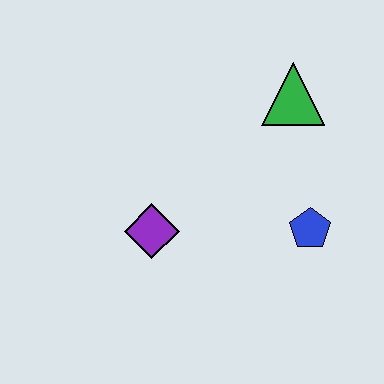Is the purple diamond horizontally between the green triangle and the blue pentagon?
No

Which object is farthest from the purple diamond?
The green triangle is farthest from the purple diamond.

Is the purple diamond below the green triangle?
Yes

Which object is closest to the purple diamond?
The blue pentagon is closest to the purple diamond.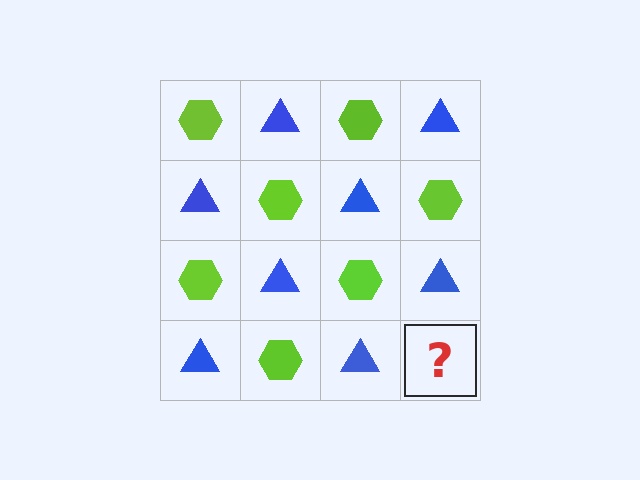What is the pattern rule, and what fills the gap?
The rule is that it alternates lime hexagon and blue triangle in a checkerboard pattern. The gap should be filled with a lime hexagon.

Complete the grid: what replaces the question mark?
The question mark should be replaced with a lime hexagon.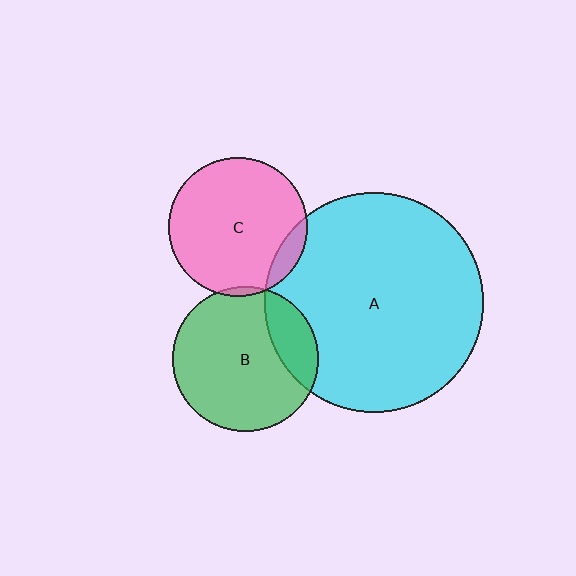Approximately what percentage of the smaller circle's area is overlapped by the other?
Approximately 20%.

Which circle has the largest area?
Circle A (cyan).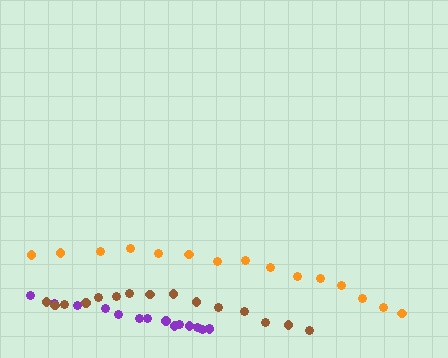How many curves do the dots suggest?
There are 3 distinct paths.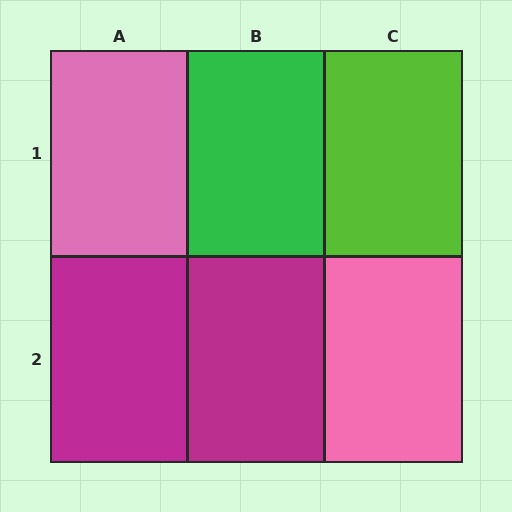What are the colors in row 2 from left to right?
Magenta, magenta, pink.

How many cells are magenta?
2 cells are magenta.